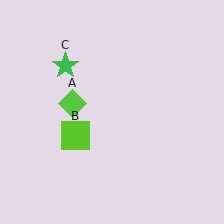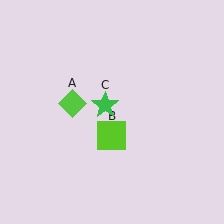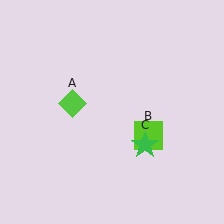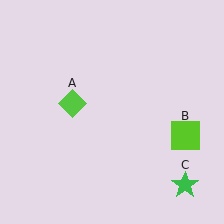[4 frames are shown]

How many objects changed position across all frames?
2 objects changed position: lime square (object B), green star (object C).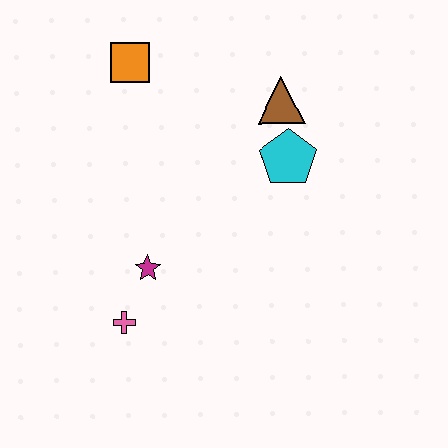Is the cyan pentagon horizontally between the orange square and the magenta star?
No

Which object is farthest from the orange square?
The pink cross is farthest from the orange square.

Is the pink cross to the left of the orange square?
Yes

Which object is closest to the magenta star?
The pink cross is closest to the magenta star.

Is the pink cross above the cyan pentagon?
No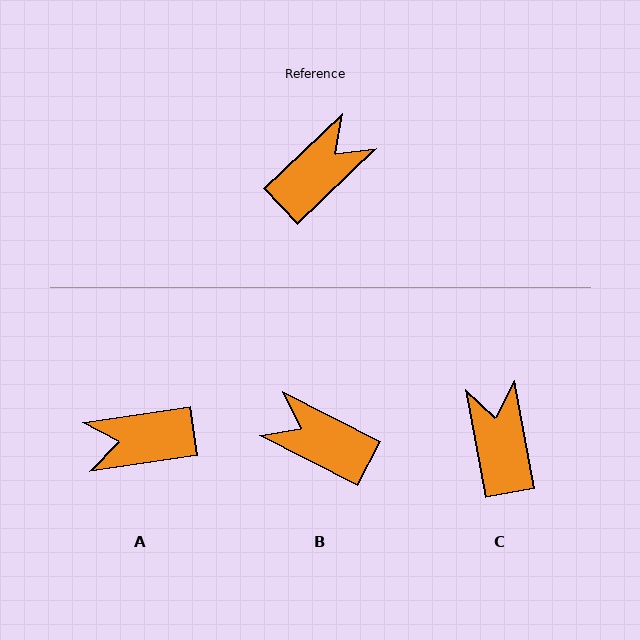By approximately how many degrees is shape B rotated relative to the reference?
Approximately 109 degrees counter-clockwise.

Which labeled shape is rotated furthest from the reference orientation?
A, about 145 degrees away.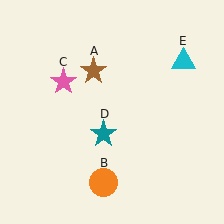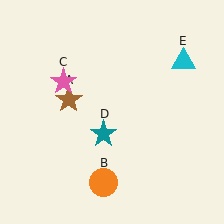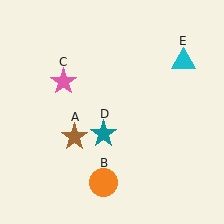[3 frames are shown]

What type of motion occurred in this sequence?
The brown star (object A) rotated counterclockwise around the center of the scene.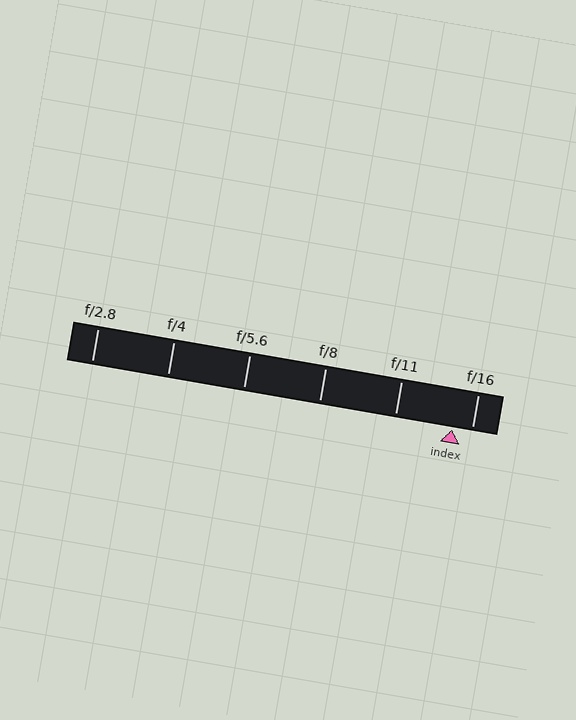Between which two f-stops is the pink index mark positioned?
The index mark is between f/11 and f/16.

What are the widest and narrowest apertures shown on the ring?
The widest aperture shown is f/2.8 and the narrowest is f/16.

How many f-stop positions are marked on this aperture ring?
There are 6 f-stop positions marked.